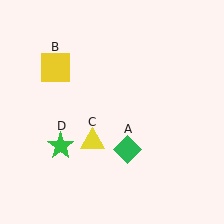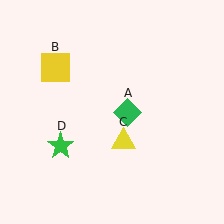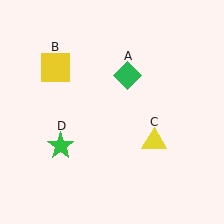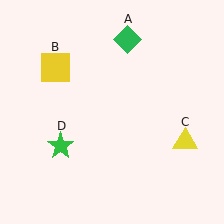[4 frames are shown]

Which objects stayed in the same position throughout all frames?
Yellow square (object B) and green star (object D) remained stationary.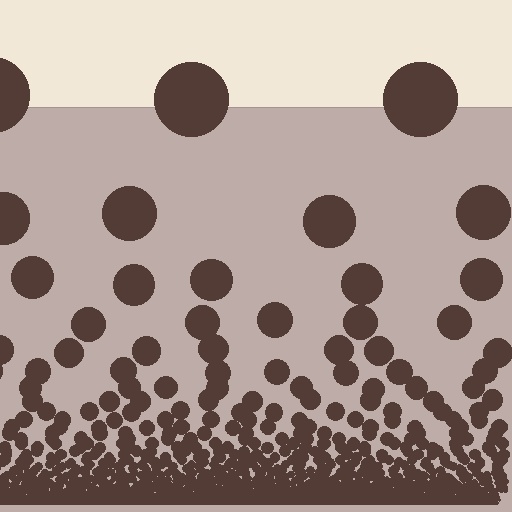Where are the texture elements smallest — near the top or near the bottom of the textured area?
Near the bottom.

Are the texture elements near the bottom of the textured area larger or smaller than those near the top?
Smaller. The gradient is inverted — elements near the bottom are smaller and denser.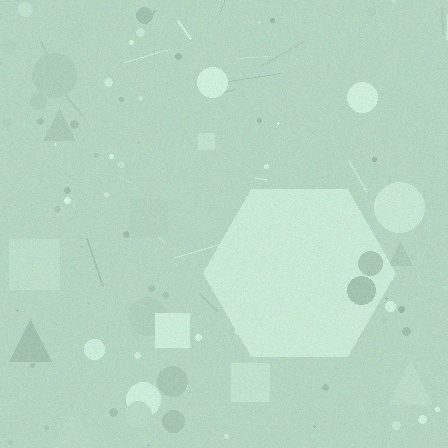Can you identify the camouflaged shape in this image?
The camouflaged shape is a hexagon.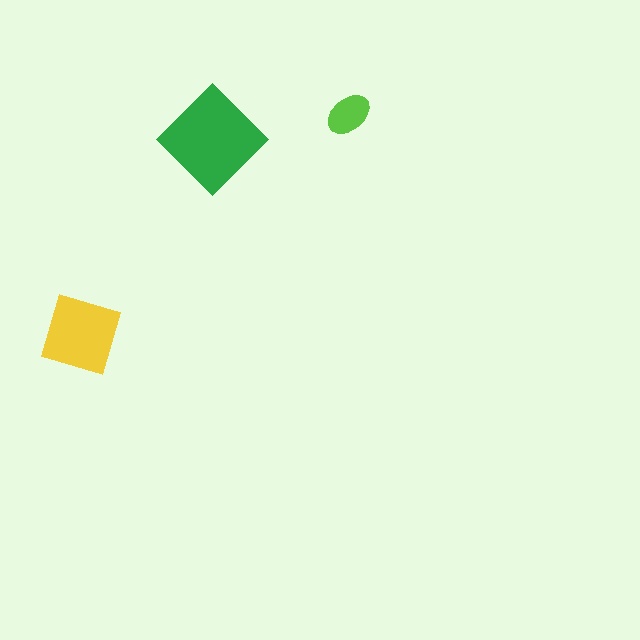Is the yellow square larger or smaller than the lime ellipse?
Larger.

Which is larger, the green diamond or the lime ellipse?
The green diamond.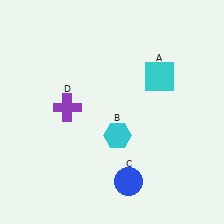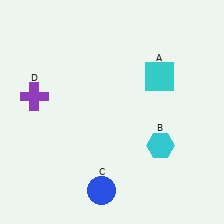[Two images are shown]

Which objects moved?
The objects that moved are: the cyan hexagon (B), the blue circle (C), the purple cross (D).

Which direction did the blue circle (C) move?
The blue circle (C) moved left.